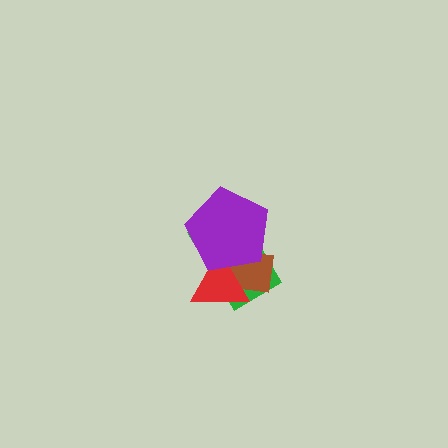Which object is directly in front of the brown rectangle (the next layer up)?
The red triangle is directly in front of the brown rectangle.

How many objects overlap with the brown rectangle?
3 objects overlap with the brown rectangle.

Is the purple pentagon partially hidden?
No, no other shape covers it.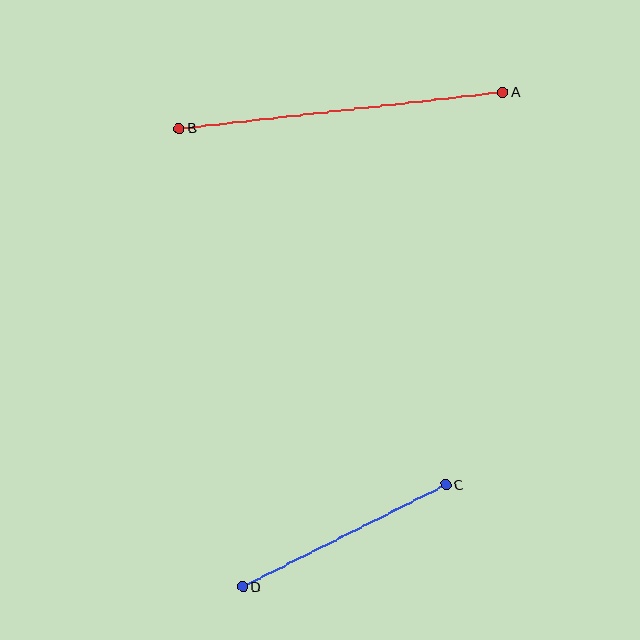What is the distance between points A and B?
The distance is approximately 326 pixels.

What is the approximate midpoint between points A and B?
The midpoint is at approximately (341, 110) pixels.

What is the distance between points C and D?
The distance is approximately 227 pixels.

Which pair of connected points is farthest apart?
Points A and B are farthest apart.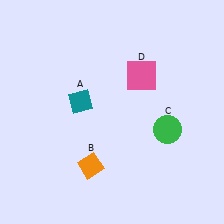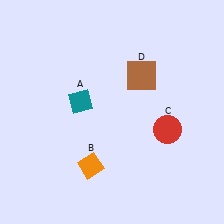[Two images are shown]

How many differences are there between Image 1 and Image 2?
There are 2 differences between the two images.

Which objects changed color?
C changed from green to red. D changed from pink to brown.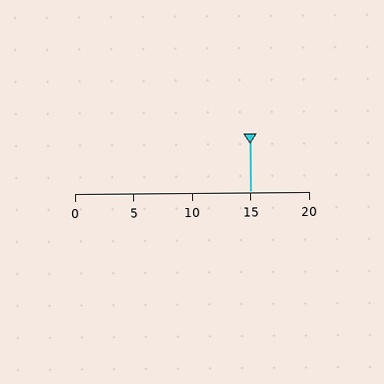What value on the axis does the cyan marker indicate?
The marker indicates approximately 15.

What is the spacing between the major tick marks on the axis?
The major ticks are spaced 5 apart.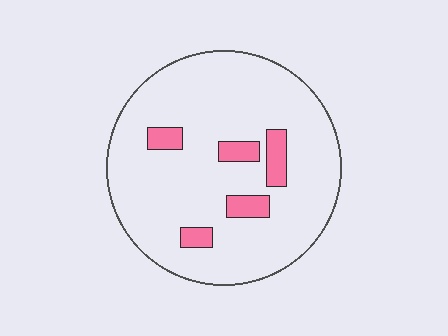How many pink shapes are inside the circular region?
5.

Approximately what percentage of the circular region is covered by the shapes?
Approximately 10%.